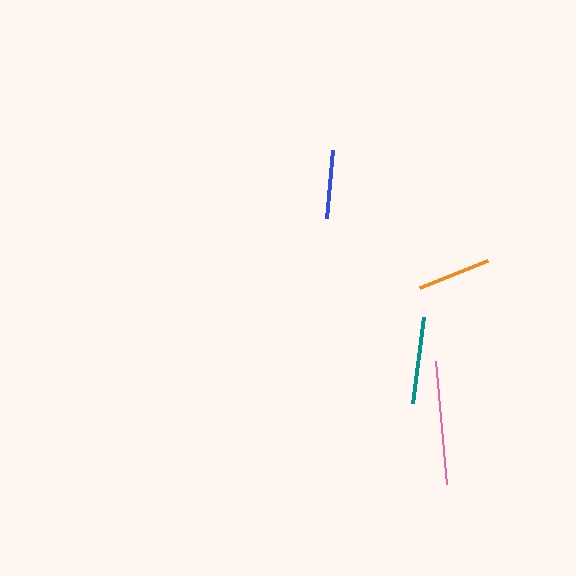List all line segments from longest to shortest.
From longest to shortest: pink, teal, orange, blue.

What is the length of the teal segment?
The teal segment is approximately 87 pixels long.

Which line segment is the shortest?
The blue line is the shortest at approximately 69 pixels.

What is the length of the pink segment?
The pink segment is approximately 124 pixels long.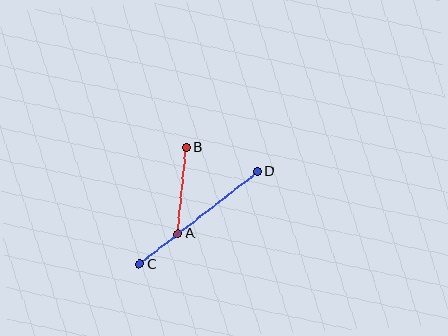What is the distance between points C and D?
The distance is approximately 150 pixels.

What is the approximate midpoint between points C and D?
The midpoint is at approximately (198, 218) pixels.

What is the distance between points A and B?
The distance is approximately 87 pixels.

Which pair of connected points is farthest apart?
Points C and D are farthest apart.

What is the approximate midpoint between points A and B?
The midpoint is at approximately (182, 191) pixels.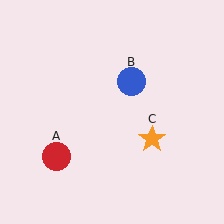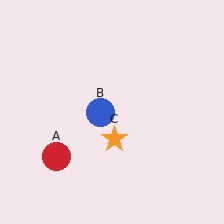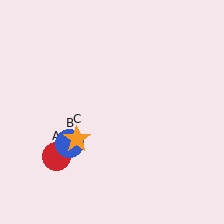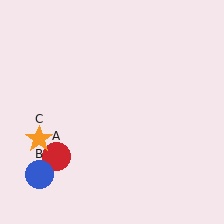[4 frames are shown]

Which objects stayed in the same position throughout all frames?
Red circle (object A) remained stationary.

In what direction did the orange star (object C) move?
The orange star (object C) moved left.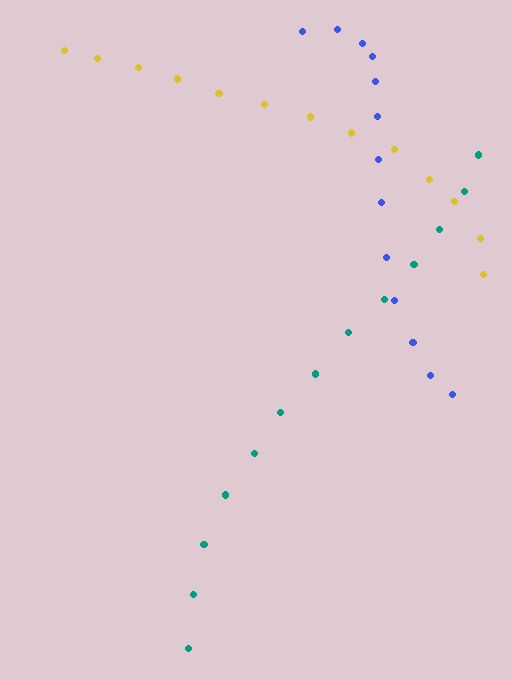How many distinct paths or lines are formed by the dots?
There are 3 distinct paths.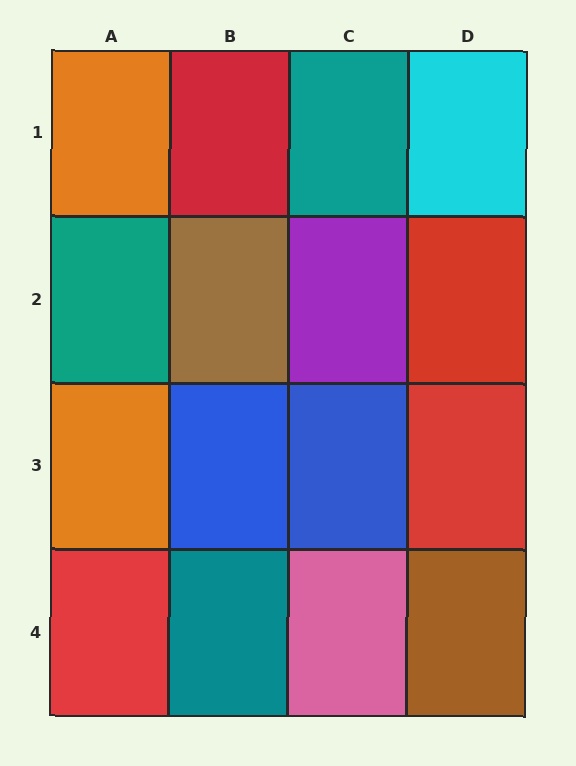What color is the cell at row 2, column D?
Red.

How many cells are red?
4 cells are red.